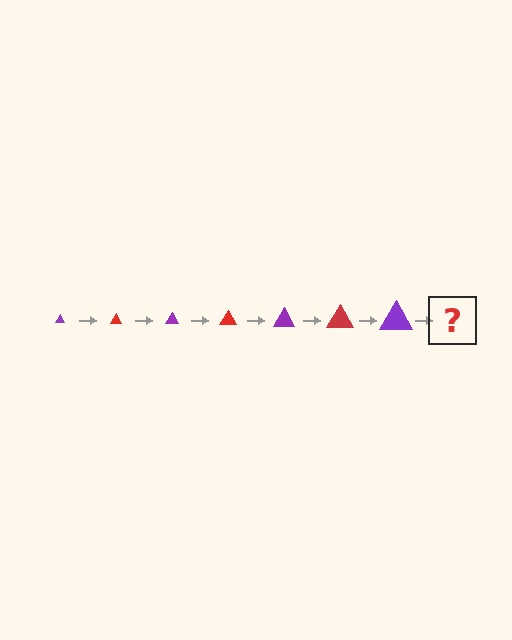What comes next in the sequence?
The next element should be a red triangle, larger than the previous one.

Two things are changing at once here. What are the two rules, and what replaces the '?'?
The two rules are that the triangle grows larger each step and the color cycles through purple and red. The '?' should be a red triangle, larger than the previous one.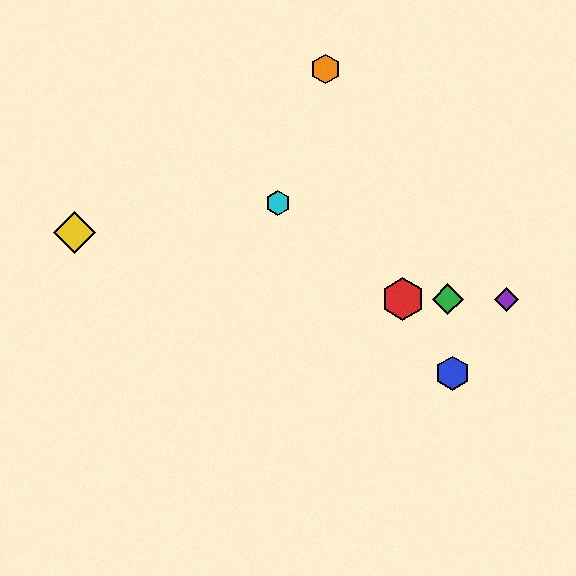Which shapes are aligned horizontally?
The red hexagon, the green diamond, the purple diamond are aligned horizontally.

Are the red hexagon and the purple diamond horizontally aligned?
Yes, both are at y≈299.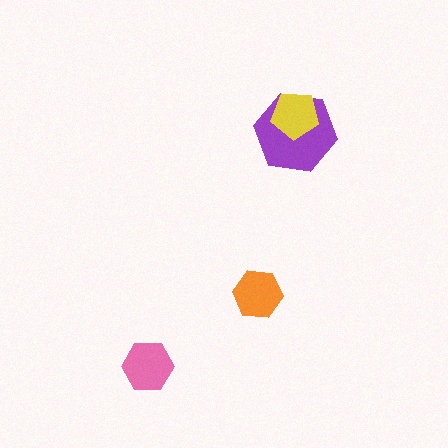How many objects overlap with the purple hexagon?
1 object overlaps with the purple hexagon.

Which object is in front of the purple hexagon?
The yellow pentagon is in front of the purple hexagon.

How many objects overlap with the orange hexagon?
0 objects overlap with the orange hexagon.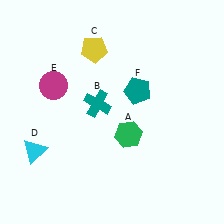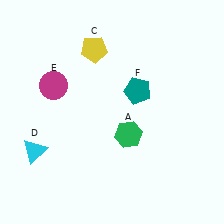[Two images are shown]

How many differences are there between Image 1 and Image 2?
There is 1 difference between the two images.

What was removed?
The teal cross (B) was removed in Image 2.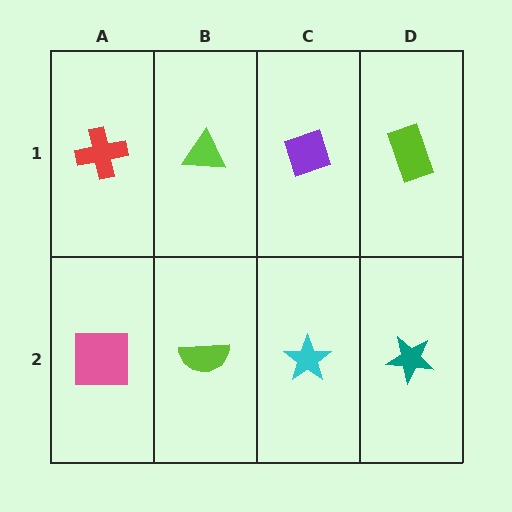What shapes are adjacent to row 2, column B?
A lime triangle (row 1, column B), a pink square (row 2, column A), a cyan star (row 2, column C).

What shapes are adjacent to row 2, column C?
A purple diamond (row 1, column C), a lime semicircle (row 2, column B), a teal star (row 2, column D).